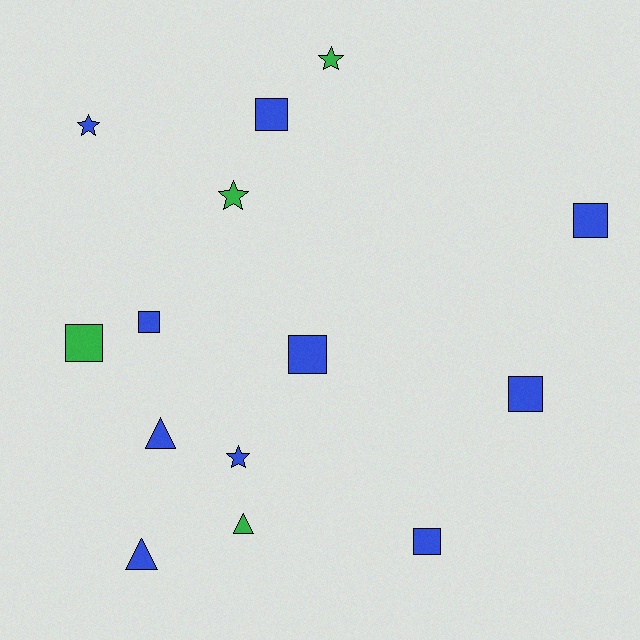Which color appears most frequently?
Blue, with 10 objects.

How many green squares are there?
There is 1 green square.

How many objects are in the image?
There are 14 objects.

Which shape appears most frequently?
Square, with 7 objects.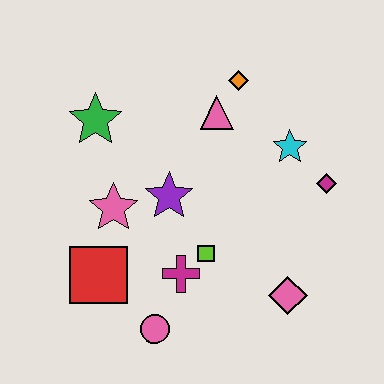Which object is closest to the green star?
The pink star is closest to the green star.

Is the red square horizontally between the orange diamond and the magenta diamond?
No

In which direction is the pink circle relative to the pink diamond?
The pink circle is to the left of the pink diamond.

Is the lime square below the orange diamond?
Yes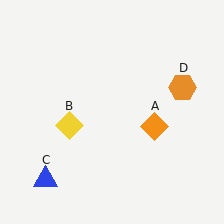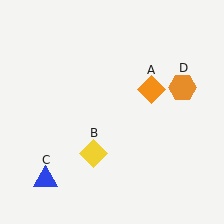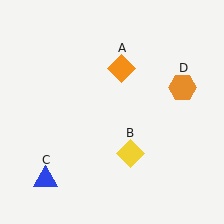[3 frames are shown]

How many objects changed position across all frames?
2 objects changed position: orange diamond (object A), yellow diamond (object B).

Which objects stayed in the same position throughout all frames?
Blue triangle (object C) and orange hexagon (object D) remained stationary.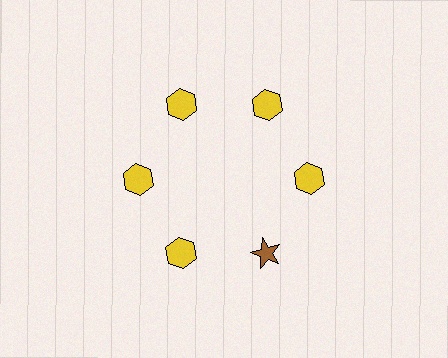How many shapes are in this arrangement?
There are 6 shapes arranged in a ring pattern.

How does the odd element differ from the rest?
It differs in both color (brown instead of yellow) and shape (star instead of hexagon).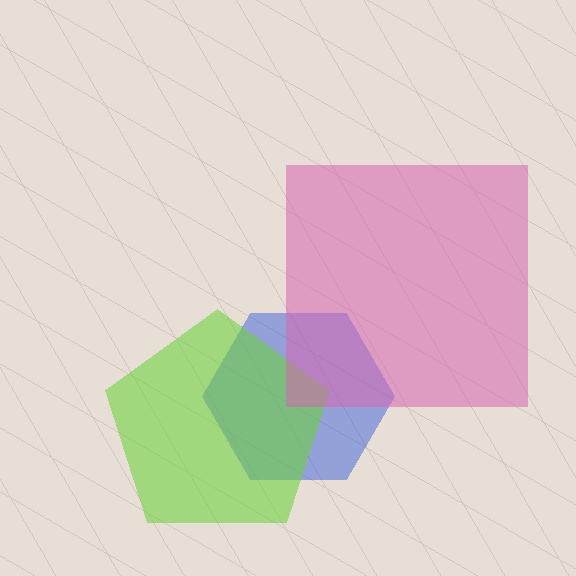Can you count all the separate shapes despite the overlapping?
Yes, there are 3 separate shapes.